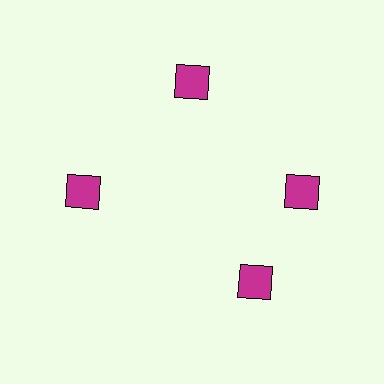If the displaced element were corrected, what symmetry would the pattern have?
It would have 4-fold rotational symmetry — the pattern would map onto itself every 90 degrees.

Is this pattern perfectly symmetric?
No. The 4 magenta diamonds are arranged in a ring, but one element near the 6 o'clock position is rotated out of alignment along the ring, breaking the 4-fold rotational symmetry.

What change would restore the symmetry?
The symmetry would be restored by rotating it back into even spacing with its neighbors so that all 4 diamonds sit at equal angles and equal distance from the center.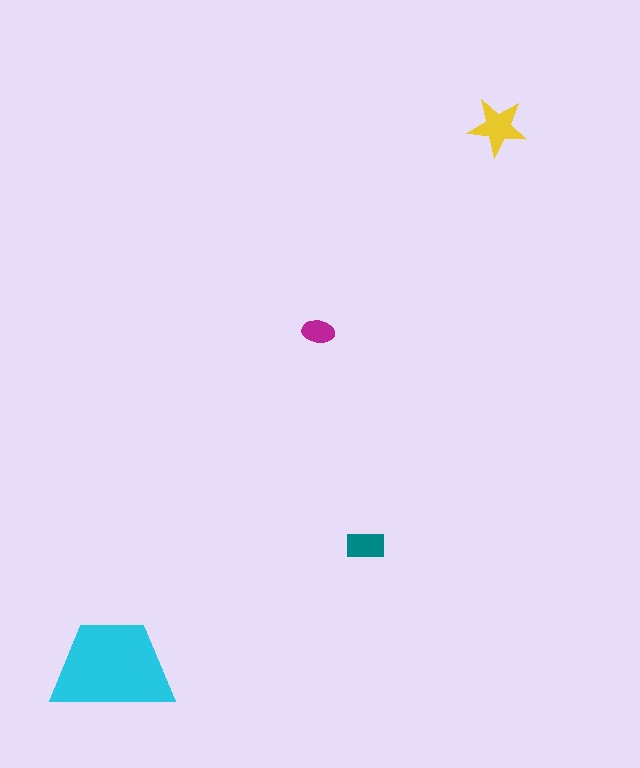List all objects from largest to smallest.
The cyan trapezoid, the yellow star, the teal rectangle, the magenta ellipse.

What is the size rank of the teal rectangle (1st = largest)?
3rd.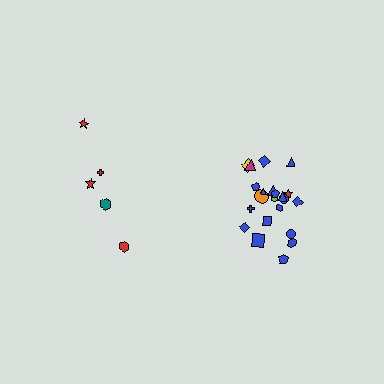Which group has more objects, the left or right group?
The right group.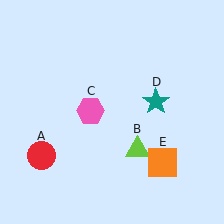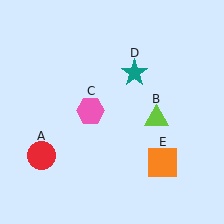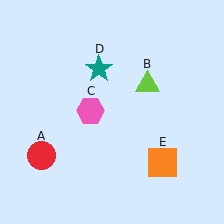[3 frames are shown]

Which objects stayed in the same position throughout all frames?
Red circle (object A) and pink hexagon (object C) and orange square (object E) remained stationary.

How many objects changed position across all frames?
2 objects changed position: lime triangle (object B), teal star (object D).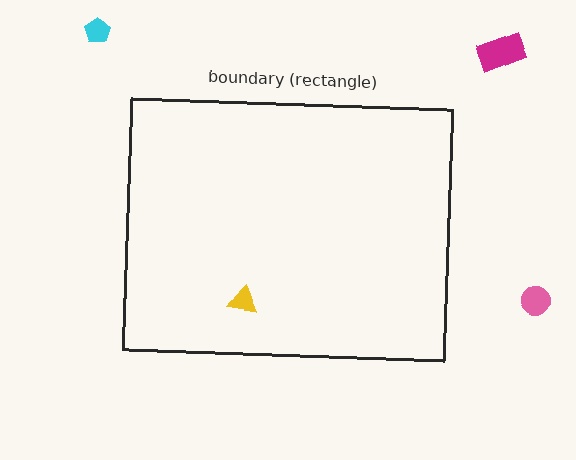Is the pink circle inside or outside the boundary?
Outside.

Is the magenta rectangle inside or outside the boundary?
Outside.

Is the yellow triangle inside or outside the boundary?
Inside.